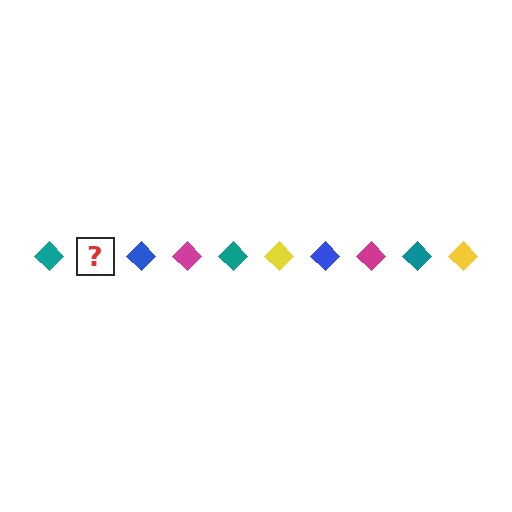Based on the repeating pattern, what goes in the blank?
The blank should be a yellow diamond.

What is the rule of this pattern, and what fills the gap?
The rule is that the pattern cycles through teal, yellow, blue, magenta diamonds. The gap should be filled with a yellow diamond.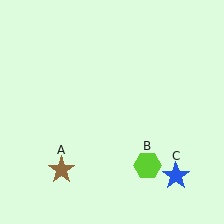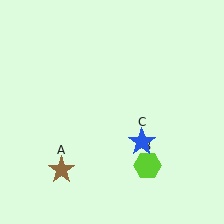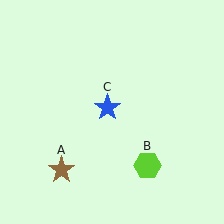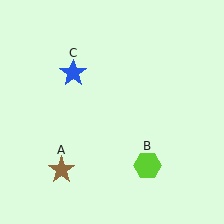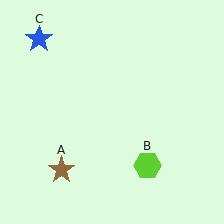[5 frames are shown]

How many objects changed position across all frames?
1 object changed position: blue star (object C).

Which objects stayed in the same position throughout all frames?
Brown star (object A) and lime hexagon (object B) remained stationary.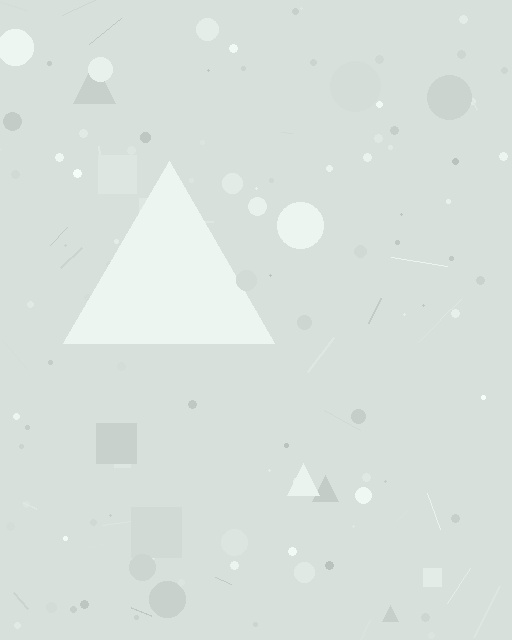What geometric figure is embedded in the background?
A triangle is embedded in the background.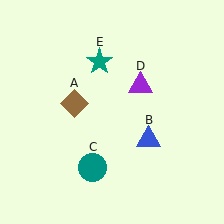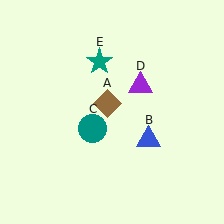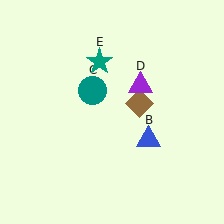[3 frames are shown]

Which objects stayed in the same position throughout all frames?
Blue triangle (object B) and purple triangle (object D) and teal star (object E) remained stationary.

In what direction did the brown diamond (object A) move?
The brown diamond (object A) moved right.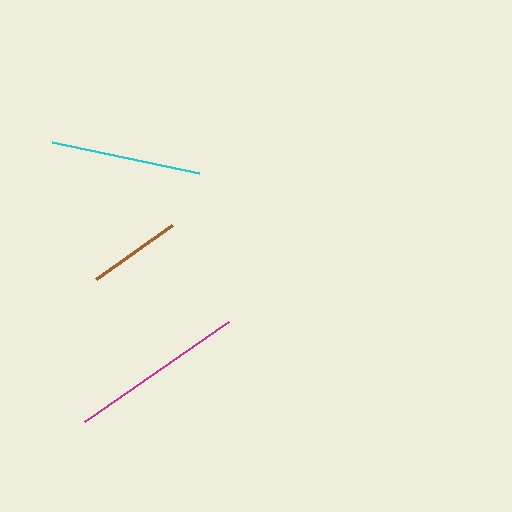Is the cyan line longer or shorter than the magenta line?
The magenta line is longer than the cyan line.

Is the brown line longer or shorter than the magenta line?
The magenta line is longer than the brown line.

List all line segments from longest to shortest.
From longest to shortest: magenta, cyan, brown.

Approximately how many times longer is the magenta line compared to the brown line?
The magenta line is approximately 1.9 times the length of the brown line.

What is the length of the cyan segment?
The cyan segment is approximately 150 pixels long.